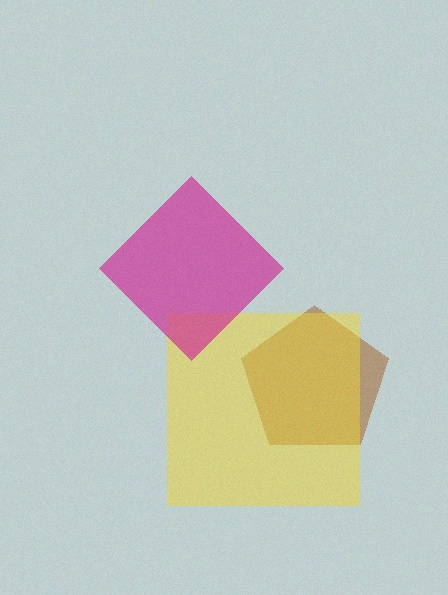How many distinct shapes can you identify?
There are 3 distinct shapes: a brown pentagon, a yellow square, a magenta diamond.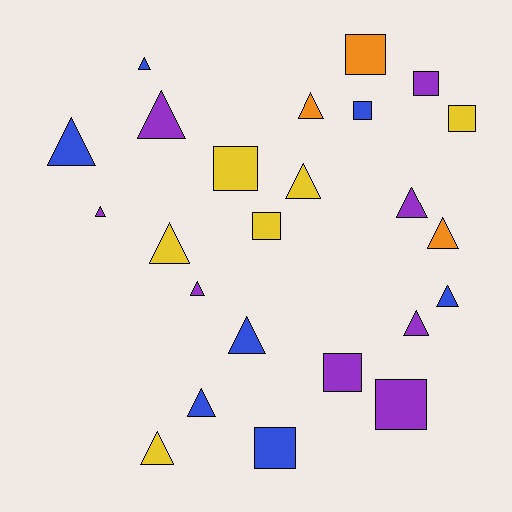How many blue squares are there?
There are 2 blue squares.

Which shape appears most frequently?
Triangle, with 15 objects.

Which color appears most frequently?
Purple, with 8 objects.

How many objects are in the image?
There are 24 objects.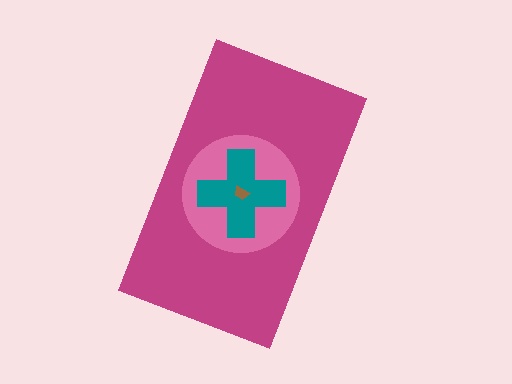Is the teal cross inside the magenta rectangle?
Yes.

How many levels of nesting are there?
4.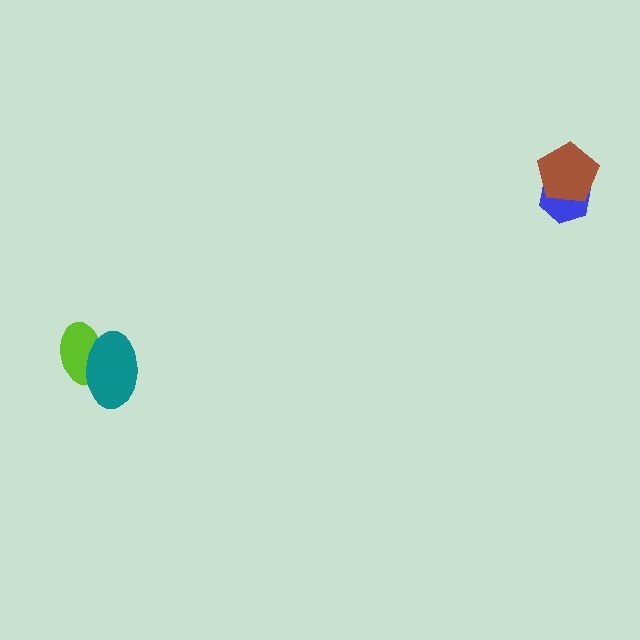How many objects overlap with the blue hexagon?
1 object overlaps with the blue hexagon.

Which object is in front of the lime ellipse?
The teal ellipse is in front of the lime ellipse.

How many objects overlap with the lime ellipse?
1 object overlaps with the lime ellipse.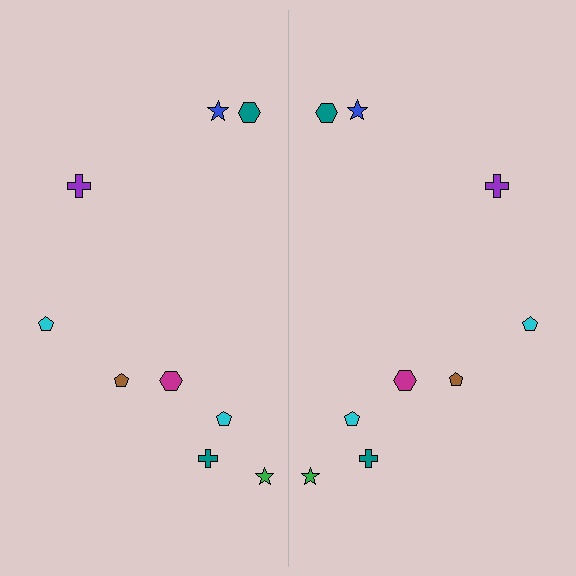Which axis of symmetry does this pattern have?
The pattern has a vertical axis of symmetry running through the center of the image.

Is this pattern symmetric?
Yes, this pattern has bilateral (reflection) symmetry.